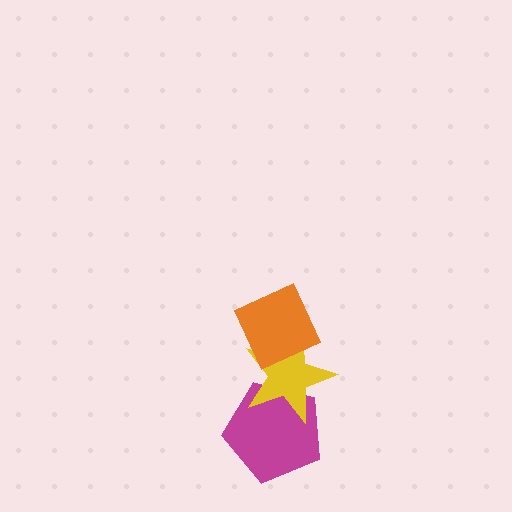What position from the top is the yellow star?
The yellow star is 2nd from the top.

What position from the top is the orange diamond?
The orange diamond is 1st from the top.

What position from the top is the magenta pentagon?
The magenta pentagon is 3rd from the top.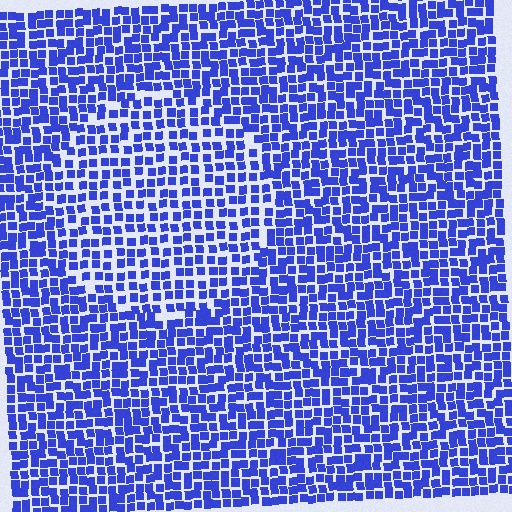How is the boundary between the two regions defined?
The boundary is defined by a change in element density (approximately 1.4x ratio). All elements are the same color, size, and shape.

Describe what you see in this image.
The image contains small blue elements arranged at two different densities. A circle-shaped region is visible where the elements are less densely packed than the surrounding area.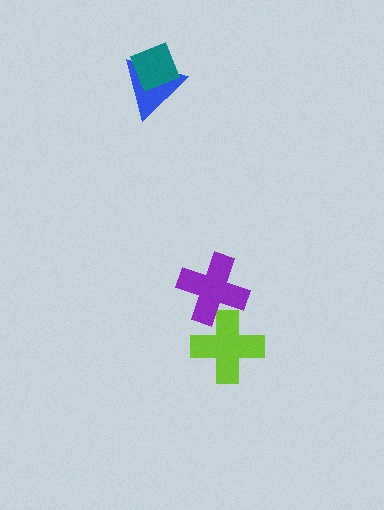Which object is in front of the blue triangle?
The teal diamond is in front of the blue triangle.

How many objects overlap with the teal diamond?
1 object overlaps with the teal diamond.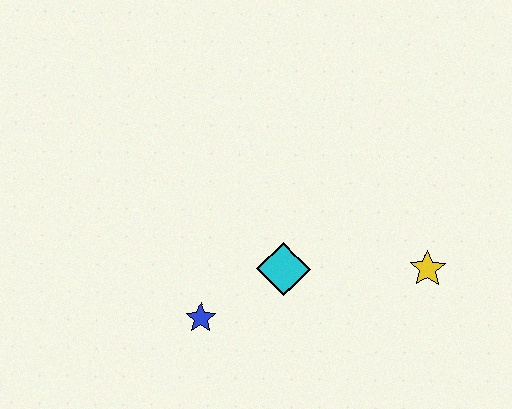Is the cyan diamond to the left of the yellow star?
Yes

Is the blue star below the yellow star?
Yes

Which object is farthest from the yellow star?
The blue star is farthest from the yellow star.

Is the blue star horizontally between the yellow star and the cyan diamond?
No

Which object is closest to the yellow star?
The cyan diamond is closest to the yellow star.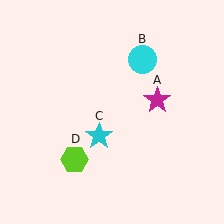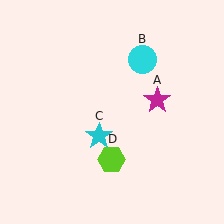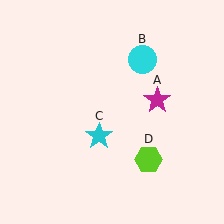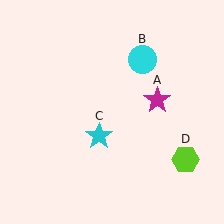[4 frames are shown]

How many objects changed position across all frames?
1 object changed position: lime hexagon (object D).